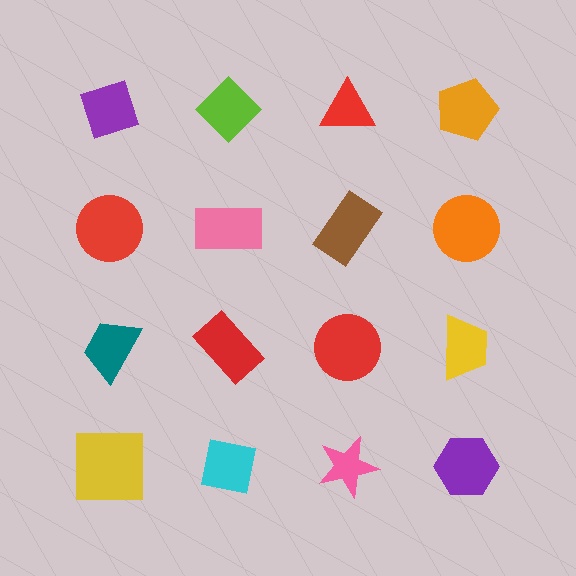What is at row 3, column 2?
A red rectangle.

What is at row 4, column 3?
A pink star.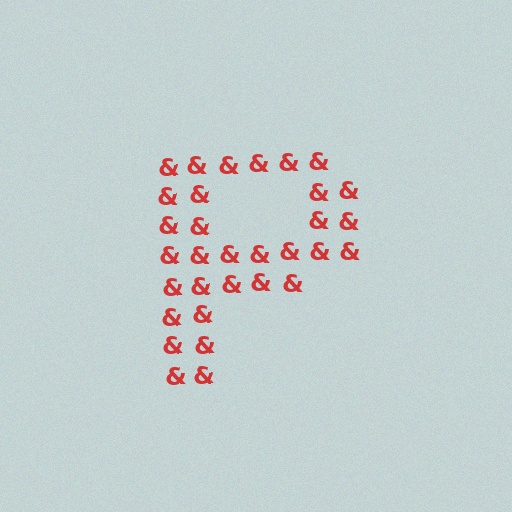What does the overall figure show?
The overall figure shows the letter P.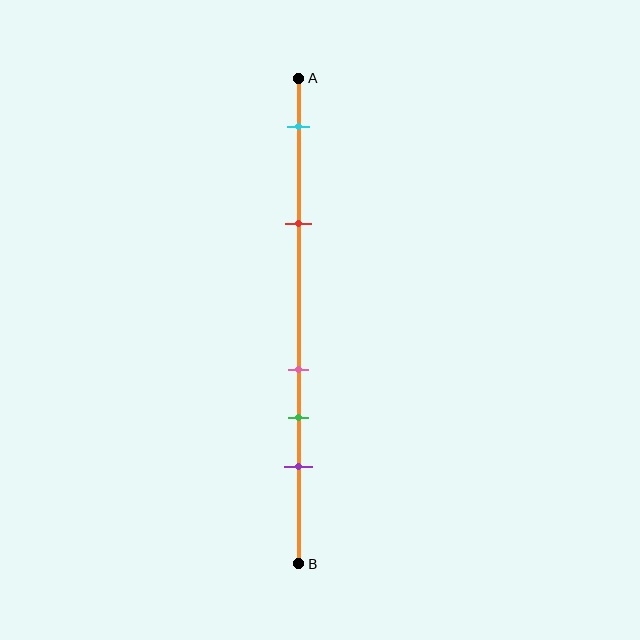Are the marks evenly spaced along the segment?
No, the marks are not evenly spaced.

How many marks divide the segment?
There are 5 marks dividing the segment.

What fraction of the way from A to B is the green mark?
The green mark is approximately 70% (0.7) of the way from A to B.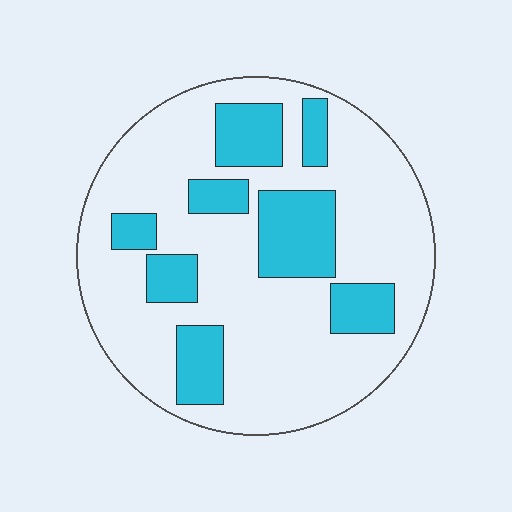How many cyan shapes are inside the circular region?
8.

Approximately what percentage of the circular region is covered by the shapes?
Approximately 25%.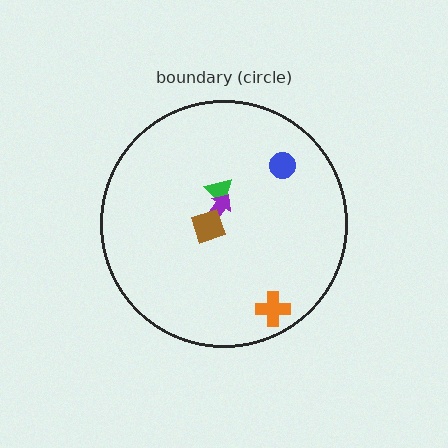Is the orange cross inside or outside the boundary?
Inside.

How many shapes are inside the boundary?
5 inside, 0 outside.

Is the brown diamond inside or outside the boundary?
Inside.